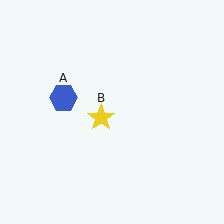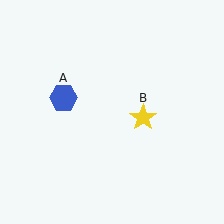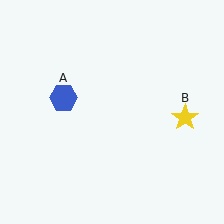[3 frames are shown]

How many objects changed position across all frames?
1 object changed position: yellow star (object B).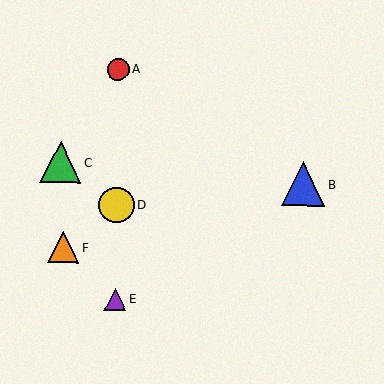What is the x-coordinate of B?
Object B is at x≈303.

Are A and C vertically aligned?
No, A is at x≈118 and C is at x≈61.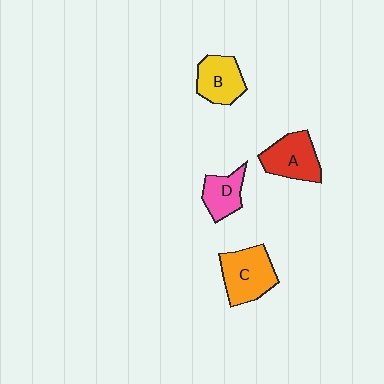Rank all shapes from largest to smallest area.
From largest to smallest: C (orange), A (red), B (yellow), D (pink).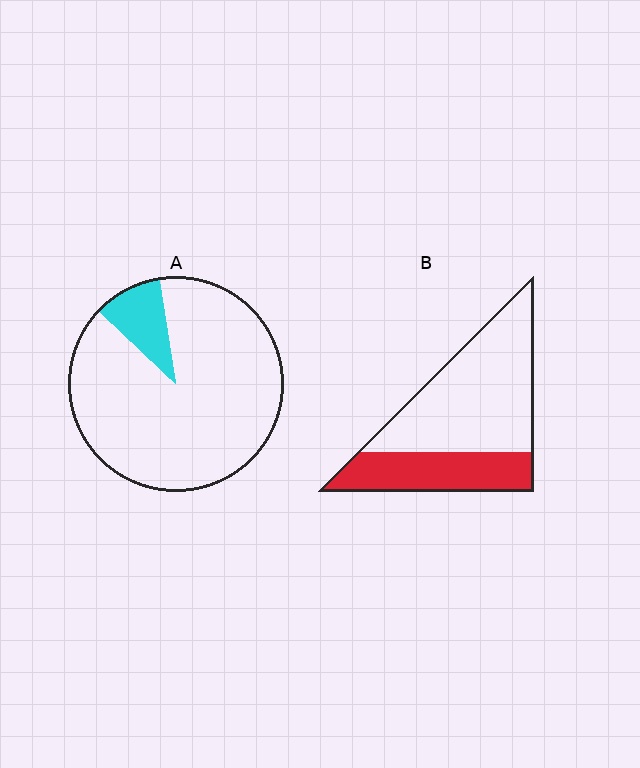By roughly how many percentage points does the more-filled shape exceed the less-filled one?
By roughly 25 percentage points (B over A).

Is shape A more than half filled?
No.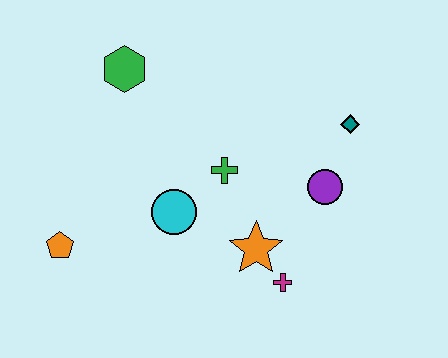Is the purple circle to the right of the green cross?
Yes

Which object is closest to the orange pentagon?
The cyan circle is closest to the orange pentagon.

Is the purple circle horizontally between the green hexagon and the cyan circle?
No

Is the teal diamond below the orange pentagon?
No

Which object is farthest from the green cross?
The orange pentagon is farthest from the green cross.